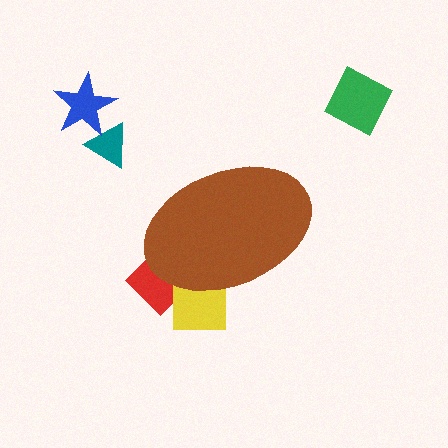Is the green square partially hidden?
No, the green square is fully visible.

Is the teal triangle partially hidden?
No, the teal triangle is fully visible.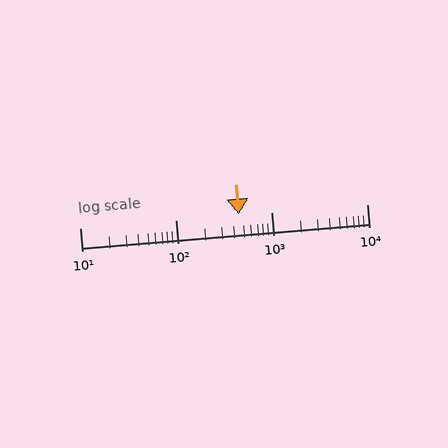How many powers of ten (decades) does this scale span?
The scale spans 3 decades, from 10 to 10000.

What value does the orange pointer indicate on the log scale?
The pointer indicates approximately 460.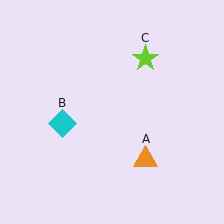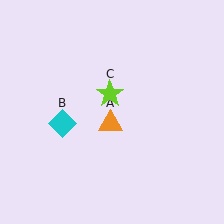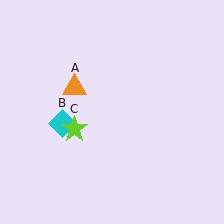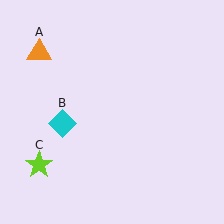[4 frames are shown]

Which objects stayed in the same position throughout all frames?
Cyan diamond (object B) remained stationary.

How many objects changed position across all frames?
2 objects changed position: orange triangle (object A), lime star (object C).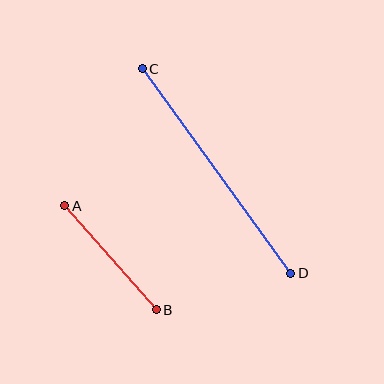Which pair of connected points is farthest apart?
Points C and D are farthest apart.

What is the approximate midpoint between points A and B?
The midpoint is at approximately (111, 258) pixels.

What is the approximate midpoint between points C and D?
The midpoint is at approximately (217, 171) pixels.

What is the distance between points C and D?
The distance is approximately 253 pixels.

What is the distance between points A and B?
The distance is approximately 139 pixels.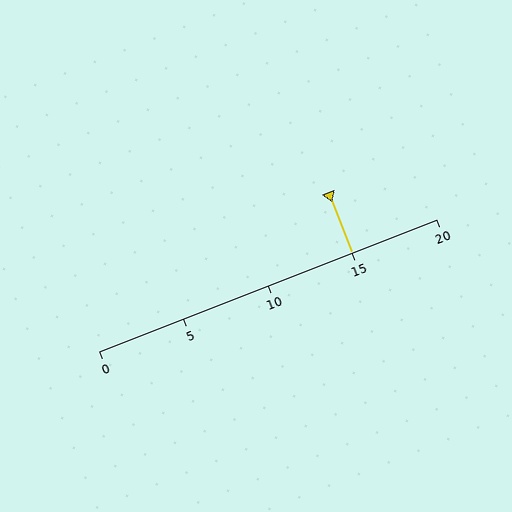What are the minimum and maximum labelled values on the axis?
The axis runs from 0 to 20.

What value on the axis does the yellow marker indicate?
The marker indicates approximately 15.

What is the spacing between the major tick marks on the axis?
The major ticks are spaced 5 apart.